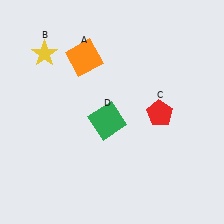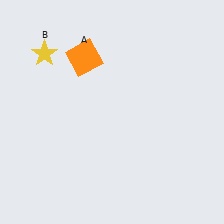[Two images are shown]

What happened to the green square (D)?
The green square (D) was removed in Image 2. It was in the bottom-left area of Image 1.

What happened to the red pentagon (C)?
The red pentagon (C) was removed in Image 2. It was in the bottom-right area of Image 1.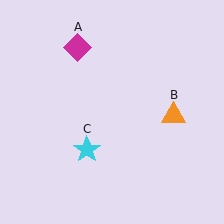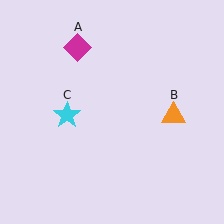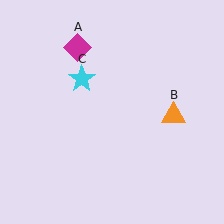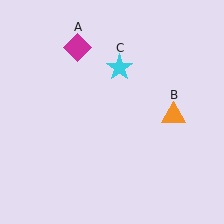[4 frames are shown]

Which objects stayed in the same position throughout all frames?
Magenta diamond (object A) and orange triangle (object B) remained stationary.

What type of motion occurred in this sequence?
The cyan star (object C) rotated clockwise around the center of the scene.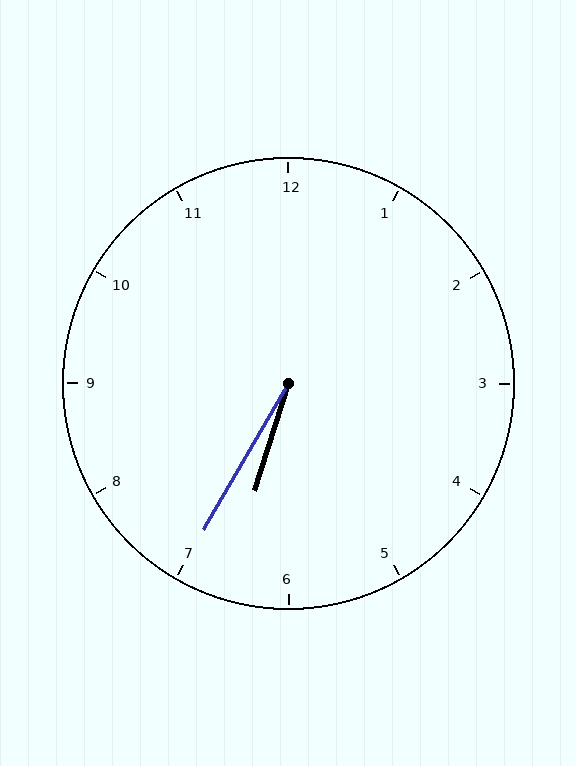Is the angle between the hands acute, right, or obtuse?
It is acute.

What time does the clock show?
6:35.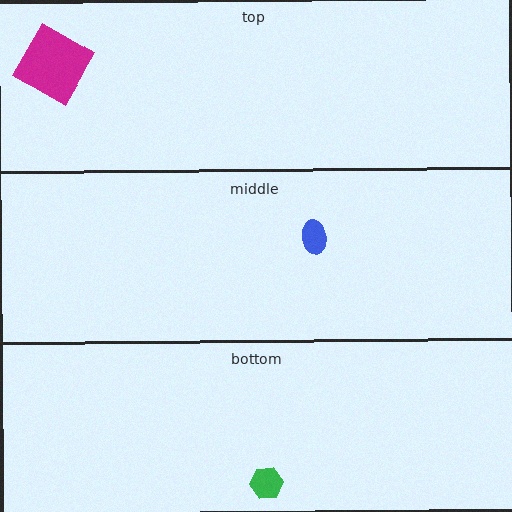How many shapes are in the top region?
1.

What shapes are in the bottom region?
The green hexagon.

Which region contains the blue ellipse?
The middle region.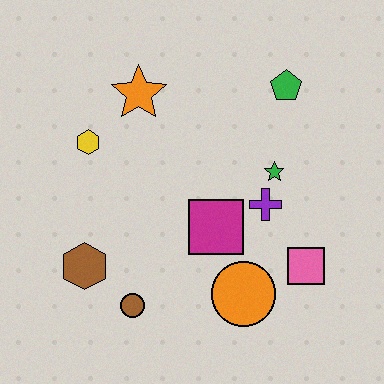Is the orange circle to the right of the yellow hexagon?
Yes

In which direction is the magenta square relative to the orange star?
The magenta square is below the orange star.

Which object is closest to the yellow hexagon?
The orange star is closest to the yellow hexagon.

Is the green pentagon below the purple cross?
No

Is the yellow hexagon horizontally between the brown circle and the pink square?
No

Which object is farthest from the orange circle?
The orange star is farthest from the orange circle.